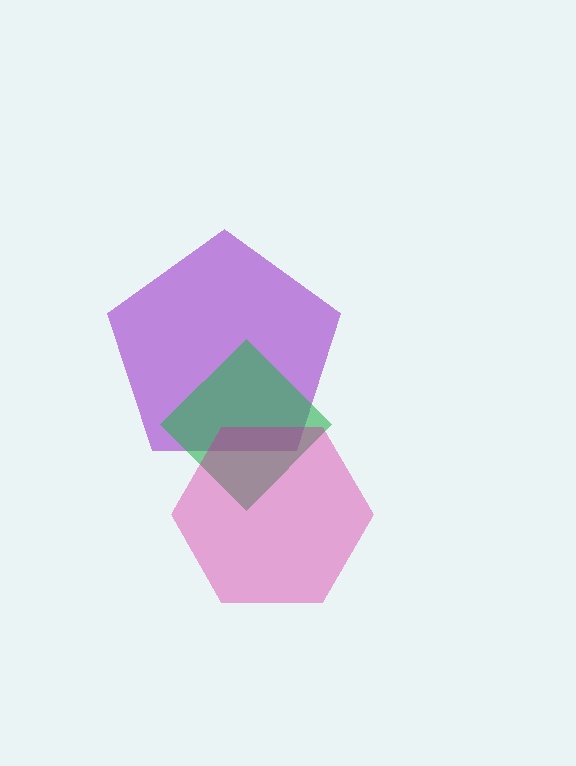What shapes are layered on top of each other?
The layered shapes are: a purple pentagon, a green diamond, a magenta hexagon.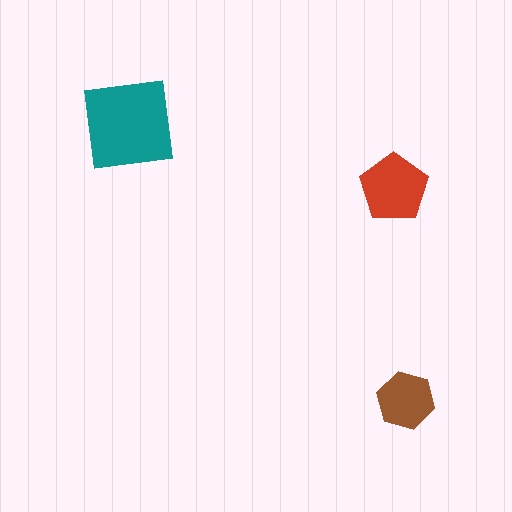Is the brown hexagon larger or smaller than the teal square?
Smaller.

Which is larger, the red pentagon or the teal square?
The teal square.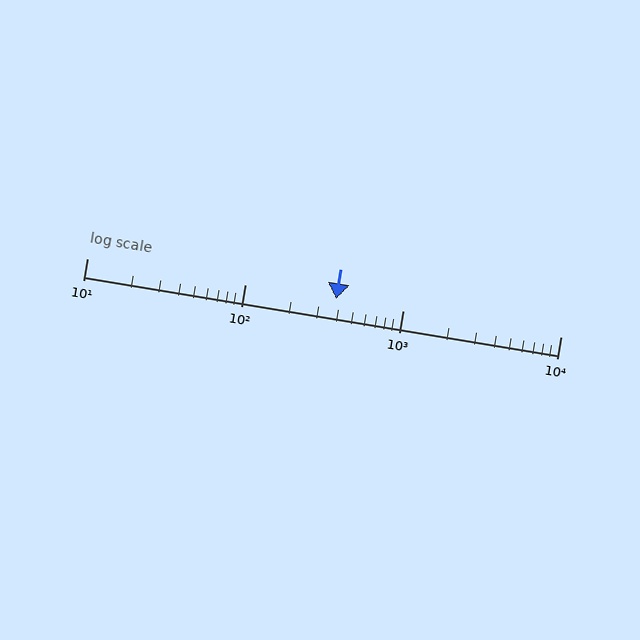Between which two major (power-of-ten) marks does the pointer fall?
The pointer is between 100 and 1000.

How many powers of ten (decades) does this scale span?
The scale spans 3 decades, from 10 to 10000.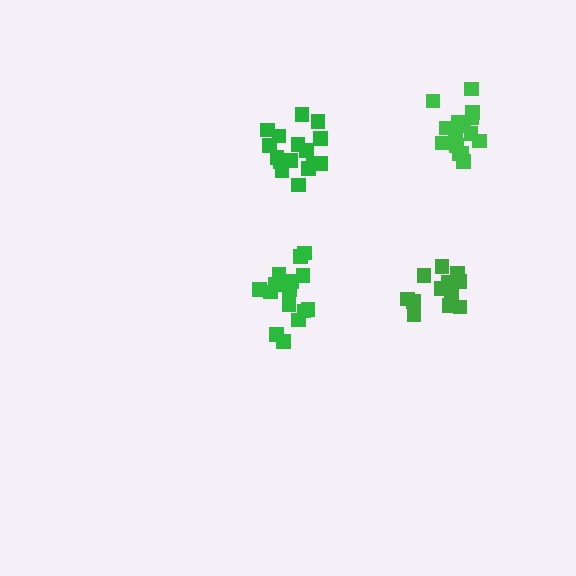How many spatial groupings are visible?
There are 4 spatial groupings.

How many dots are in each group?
Group 1: 16 dots, Group 2: 12 dots, Group 3: 16 dots, Group 4: 16 dots (60 total).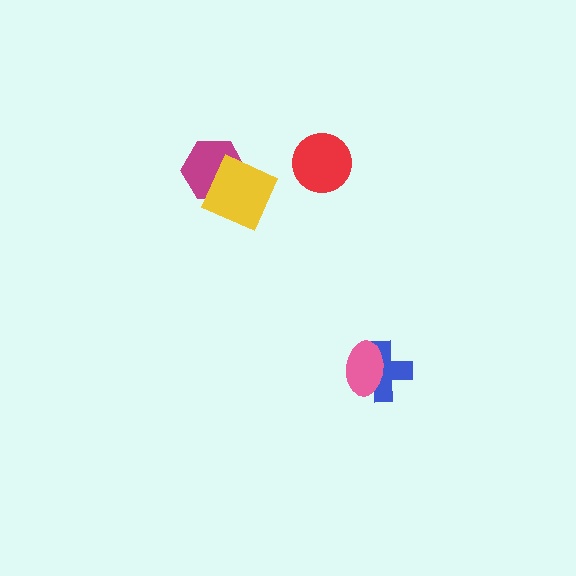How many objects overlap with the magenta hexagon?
1 object overlaps with the magenta hexagon.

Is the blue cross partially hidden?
Yes, it is partially covered by another shape.